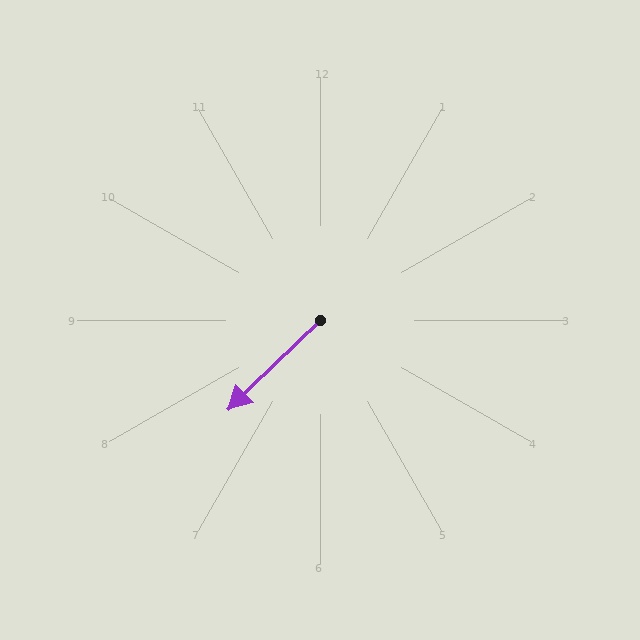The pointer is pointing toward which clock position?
Roughly 8 o'clock.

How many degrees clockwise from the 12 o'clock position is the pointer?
Approximately 226 degrees.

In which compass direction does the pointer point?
Southwest.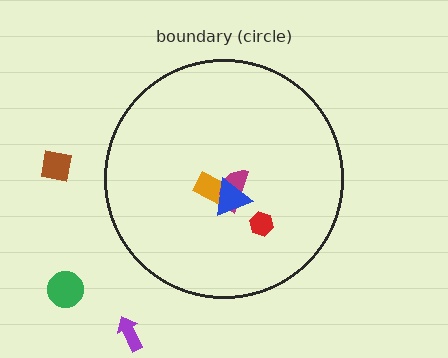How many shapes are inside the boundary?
4 inside, 3 outside.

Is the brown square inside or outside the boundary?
Outside.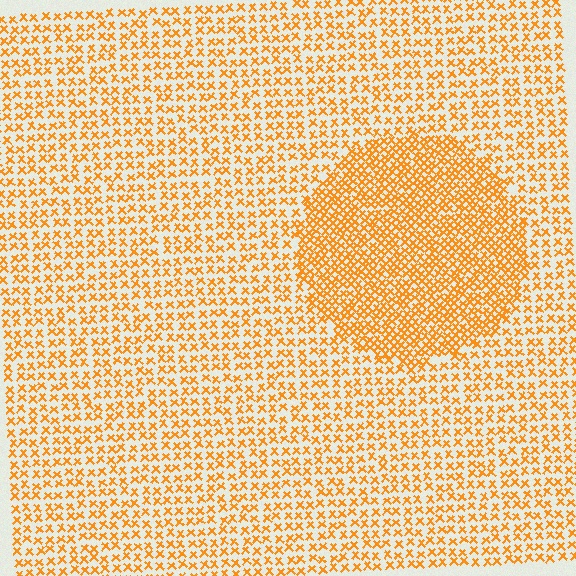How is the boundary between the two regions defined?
The boundary is defined by a change in element density (approximately 1.9x ratio). All elements are the same color, size, and shape.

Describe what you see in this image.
The image contains small orange elements arranged at two different densities. A circle-shaped region is visible where the elements are more densely packed than the surrounding area.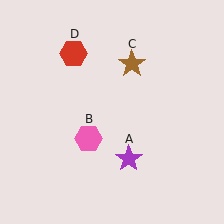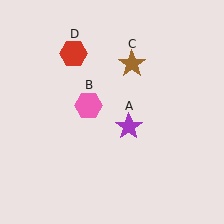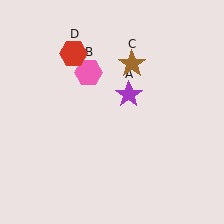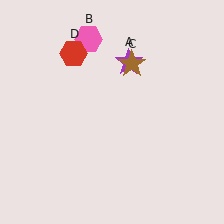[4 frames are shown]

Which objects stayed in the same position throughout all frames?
Brown star (object C) and red hexagon (object D) remained stationary.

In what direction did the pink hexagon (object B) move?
The pink hexagon (object B) moved up.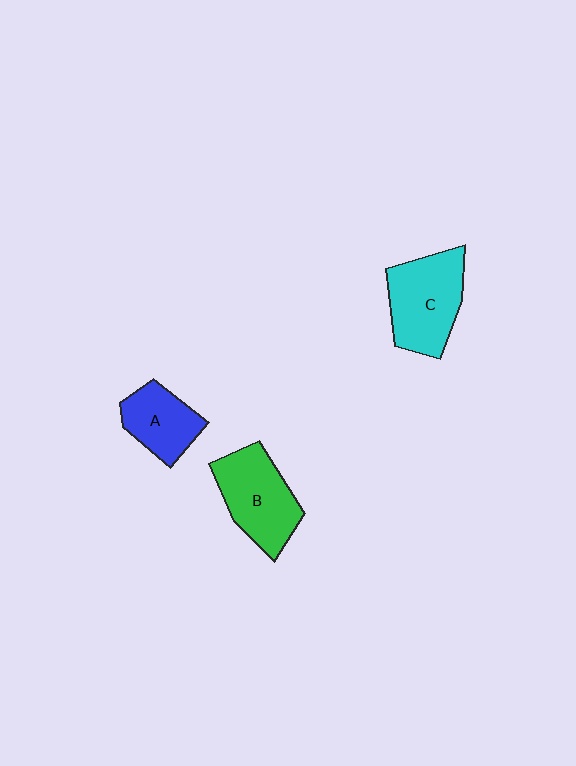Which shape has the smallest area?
Shape A (blue).